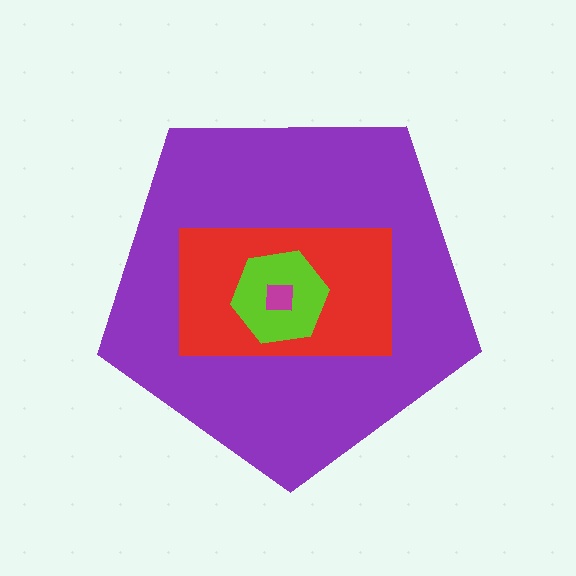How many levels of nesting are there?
4.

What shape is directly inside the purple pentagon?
The red rectangle.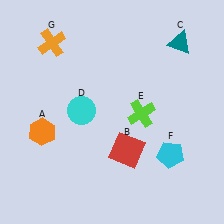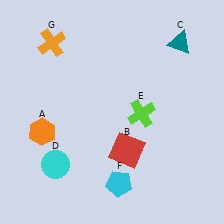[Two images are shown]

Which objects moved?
The objects that moved are: the cyan circle (D), the cyan pentagon (F).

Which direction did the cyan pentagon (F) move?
The cyan pentagon (F) moved left.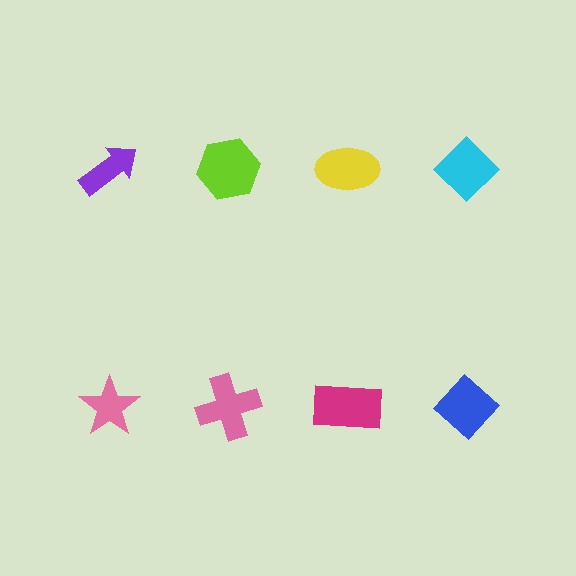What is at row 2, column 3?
A magenta rectangle.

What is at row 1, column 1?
A purple arrow.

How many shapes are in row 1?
4 shapes.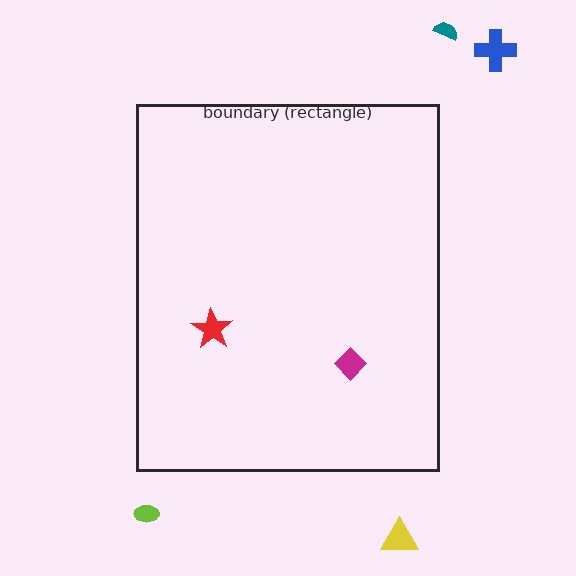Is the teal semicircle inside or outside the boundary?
Outside.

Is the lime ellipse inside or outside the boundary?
Outside.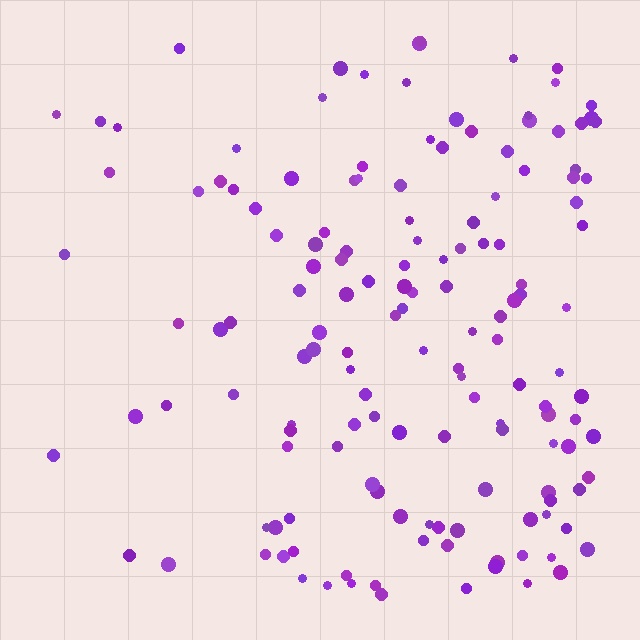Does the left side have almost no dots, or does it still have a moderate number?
Still a moderate number, just noticeably fewer than the right.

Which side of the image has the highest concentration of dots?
The right.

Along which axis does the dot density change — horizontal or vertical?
Horizontal.